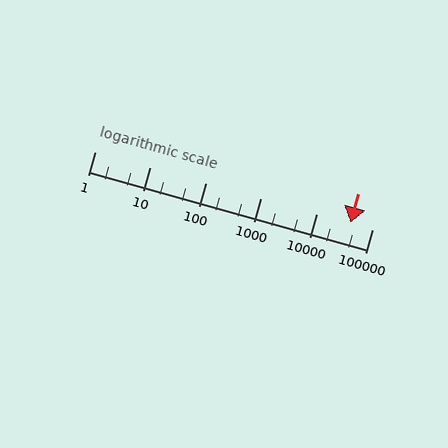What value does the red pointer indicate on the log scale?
The pointer indicates approximately 40000.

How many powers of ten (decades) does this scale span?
The scale spans 5 decades, from 1 to 100000.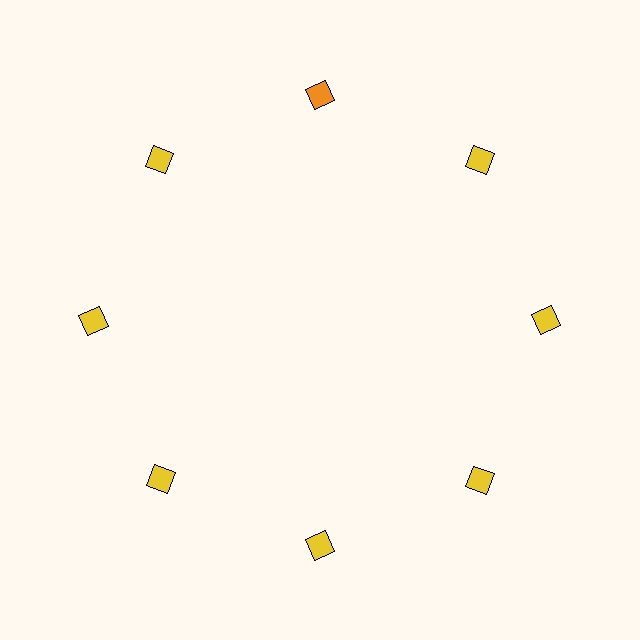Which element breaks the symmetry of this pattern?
The orange diamond at roughly the 12 o'clock position breaks the symmetry. All other shapes are yellow diamonds.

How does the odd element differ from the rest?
It has a different color: orange instead of yellow.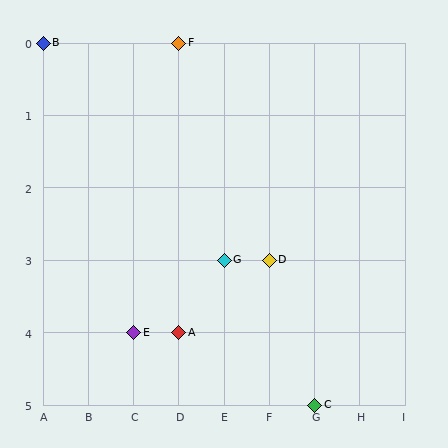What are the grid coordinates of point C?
Point C is at grid coordinates (G, 5).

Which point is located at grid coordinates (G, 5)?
Point C is at (G, 5).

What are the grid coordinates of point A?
Point A is at grid coordinates (D, 4).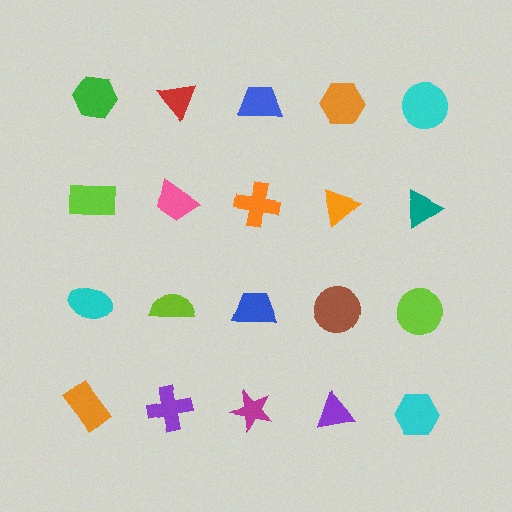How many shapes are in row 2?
5 shapes.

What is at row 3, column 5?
A lime circle.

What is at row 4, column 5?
A cyan hexagon.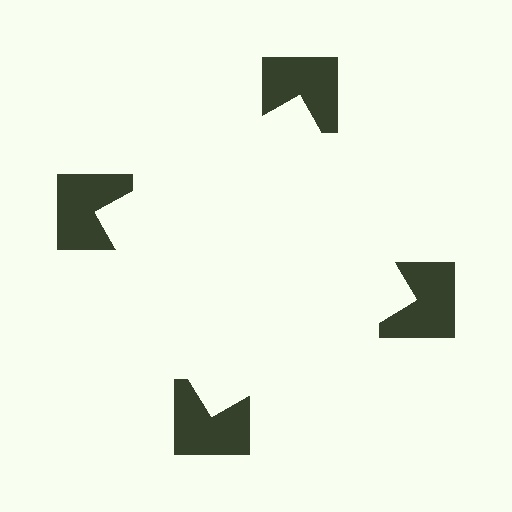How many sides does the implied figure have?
4 sides.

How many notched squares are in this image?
There are 4 — one at each vertex of the illusory square.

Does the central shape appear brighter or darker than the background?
It typically appears slightly brighter than the background, even though no actual brightness change is drawn.